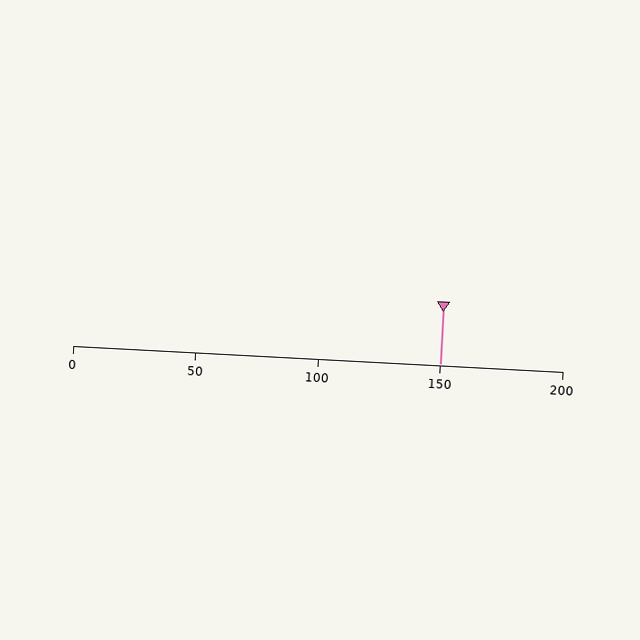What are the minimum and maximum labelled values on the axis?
The axis runs from 0 to 200.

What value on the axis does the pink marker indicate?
The marker indicates approximately 150.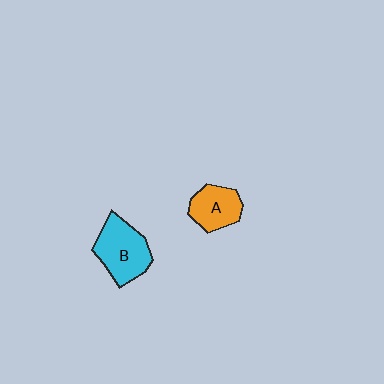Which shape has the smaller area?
Shape A (orange).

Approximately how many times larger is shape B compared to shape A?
Approximately 1.4 times.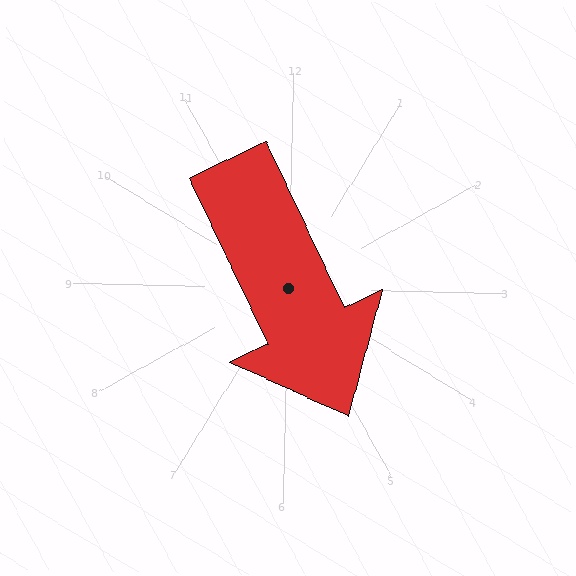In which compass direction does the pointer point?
Southeast.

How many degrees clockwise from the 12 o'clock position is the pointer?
Approximately 153 degrees.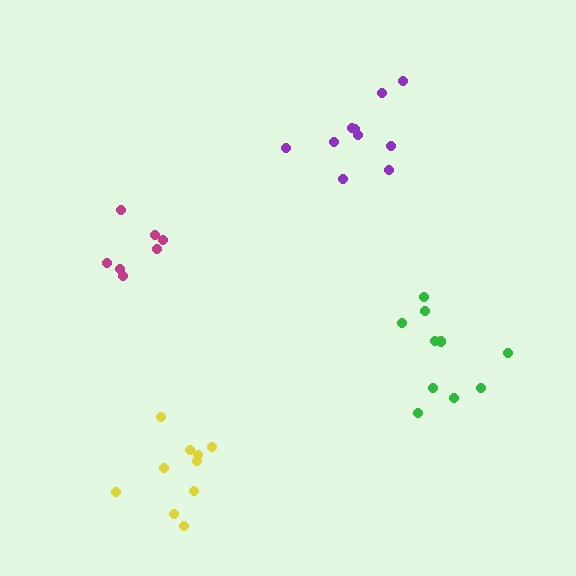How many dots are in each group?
Group 1: 10 dots, Group 2: 10 dots, Group 3: 7 dots, Group 4: 10 dots (37 total).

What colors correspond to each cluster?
The clusters are colored: green, purple, magenta, yellow.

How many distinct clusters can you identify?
There are 4 distinct clusters.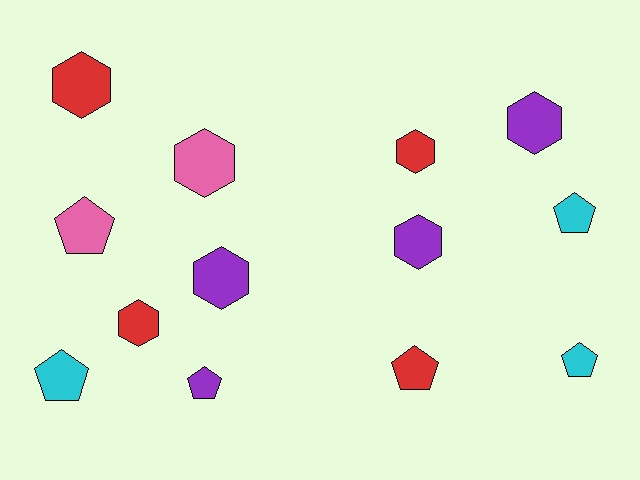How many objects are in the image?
There are 13 objects.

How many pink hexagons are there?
There is 1 pink hexagon.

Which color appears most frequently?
Purple, with 4 objects.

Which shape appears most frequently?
Hexagon, with 7 objects.